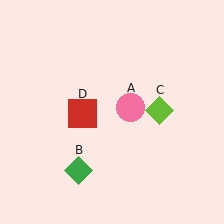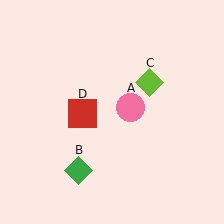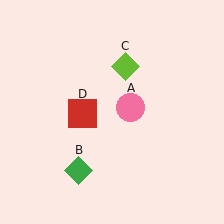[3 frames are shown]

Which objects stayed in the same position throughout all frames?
Pink circle (object A) and green diamond (object B) and red square (object D) remained stationary.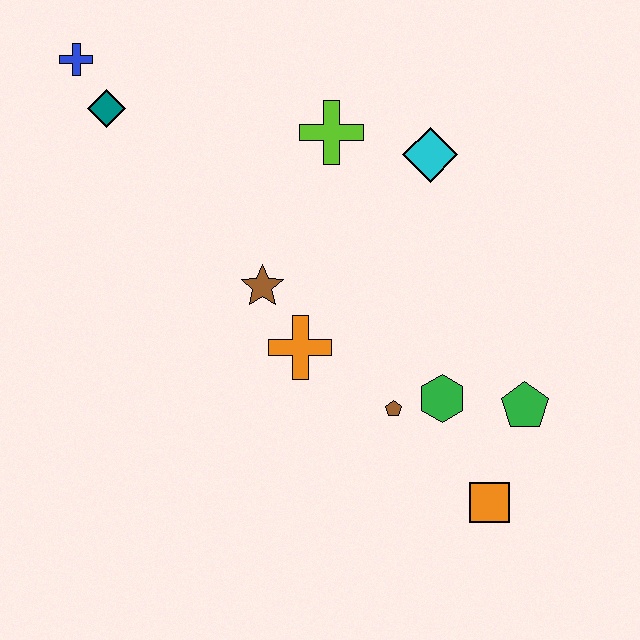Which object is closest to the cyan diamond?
The lime cross is closest to the cyan diamond.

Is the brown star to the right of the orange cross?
No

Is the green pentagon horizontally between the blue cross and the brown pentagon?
No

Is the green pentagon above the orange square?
Yes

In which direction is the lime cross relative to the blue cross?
The lime cross is to the right of the blue cross.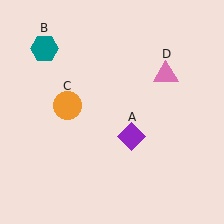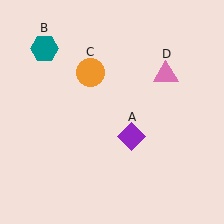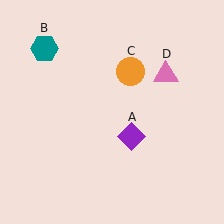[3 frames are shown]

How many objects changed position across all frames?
1 object changed position: orange circle (object C).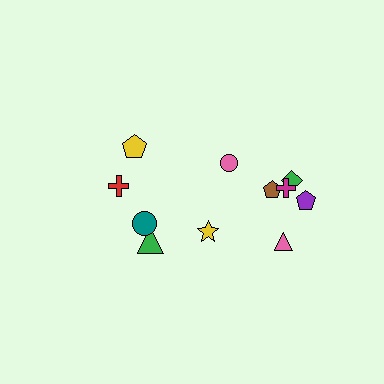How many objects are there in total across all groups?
There are 11 objects.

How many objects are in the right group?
There are 7 objects.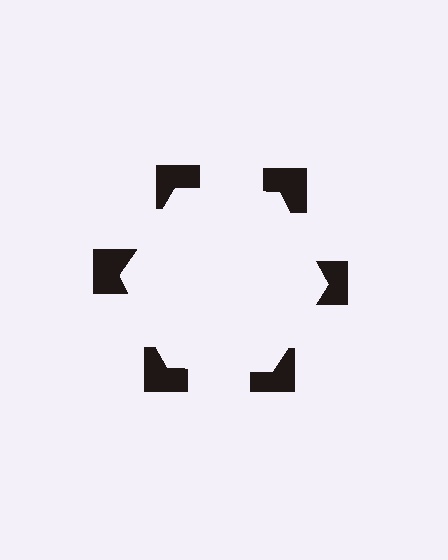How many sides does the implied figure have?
6 sides.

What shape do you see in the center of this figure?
An illusory hexagon — its edges are inferred from the aligned wedge cuts in the notched squares, not physically drawn.